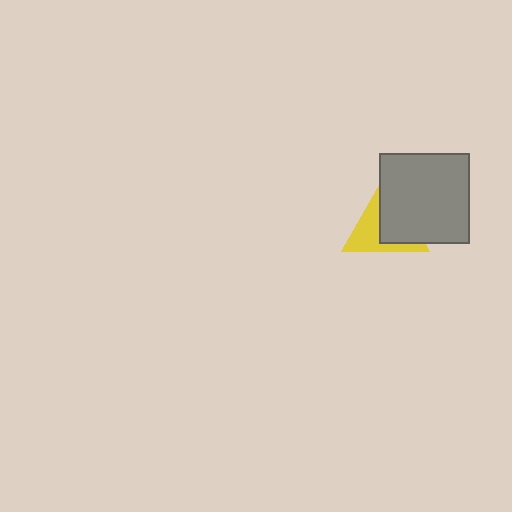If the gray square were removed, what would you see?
You would see the complete yellow triangle.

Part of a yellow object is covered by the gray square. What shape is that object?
It is a triangle.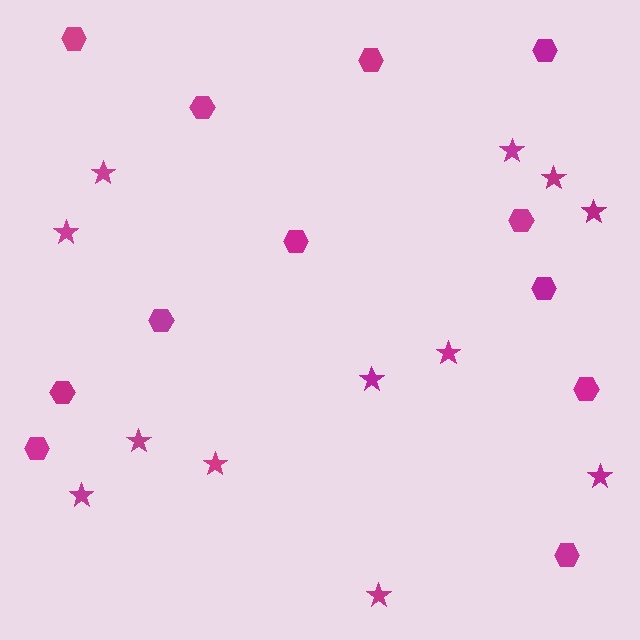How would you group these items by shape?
There are 2 groups: one group of hexagons (12) and one group of stars (12).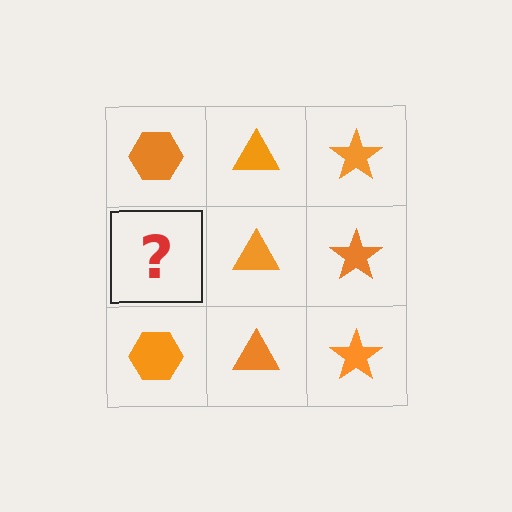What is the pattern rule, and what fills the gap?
The rule is that each column has a consistent shape. The gap should be filled with an orange hexagon.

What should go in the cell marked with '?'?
The missing cell should contain an orange hexagon.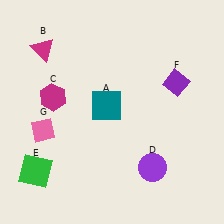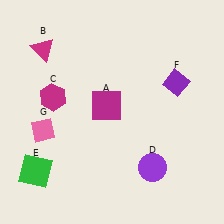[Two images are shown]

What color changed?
The square (A) changed from teal in Image 1 to magenta in Image 2.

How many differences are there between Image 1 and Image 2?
There is 1 difference between the two images.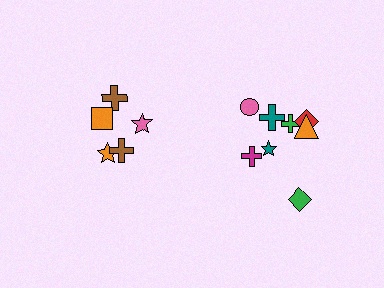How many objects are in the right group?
There are 8 objects.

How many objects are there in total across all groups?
There are 13 objects.